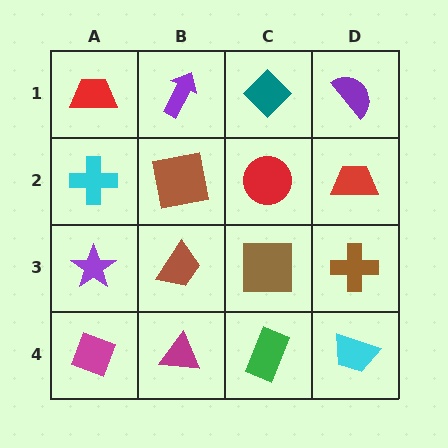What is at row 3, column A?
A purple star.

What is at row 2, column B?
A brown square.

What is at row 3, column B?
A brown trapezoid.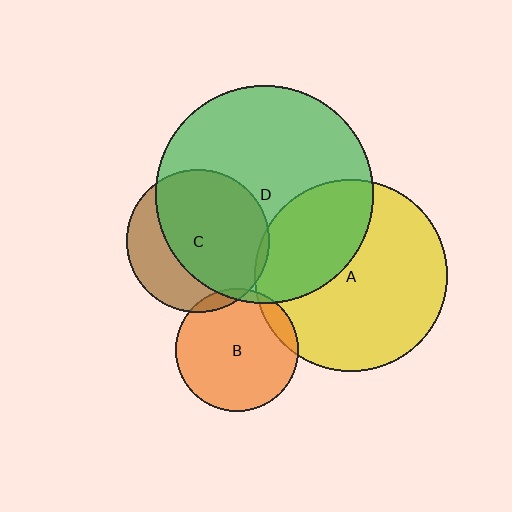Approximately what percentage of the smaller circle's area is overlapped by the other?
Approximately 35%.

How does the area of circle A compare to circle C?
Approximately 1.8 times.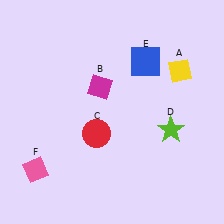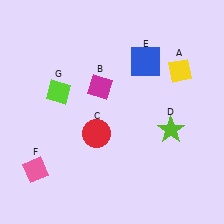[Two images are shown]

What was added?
A lime diamond (G) was added in Image 2.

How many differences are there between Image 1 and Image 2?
There is 1 difference between the two images.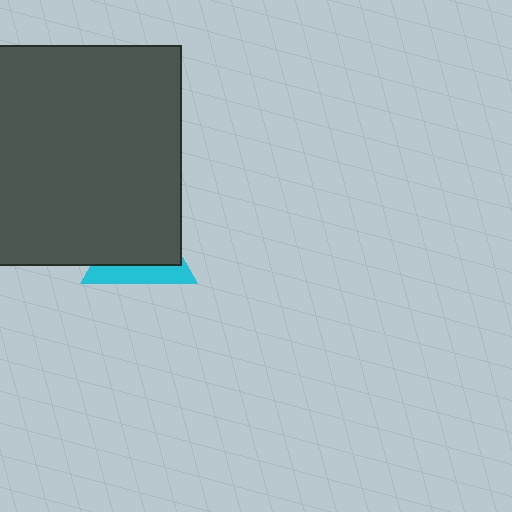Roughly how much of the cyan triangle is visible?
A small part of it is visible (roughly 33%).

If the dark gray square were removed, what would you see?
You would see the complete cyan triangle.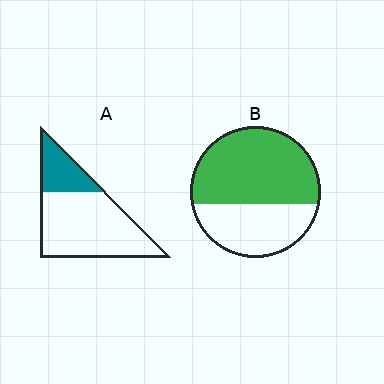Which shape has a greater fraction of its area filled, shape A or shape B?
Shape B.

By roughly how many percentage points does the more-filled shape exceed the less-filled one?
By roughly 35 percentage points (B over A).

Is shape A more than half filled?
No.